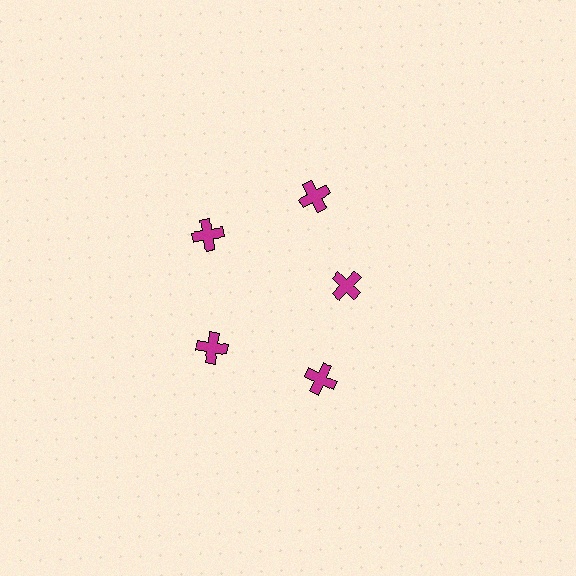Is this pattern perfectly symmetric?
No. The 5 magenta crosses are arranged in a ring, but one element near the 3 o'clock position is pulled inward toward the center, breaking the 5-fold rotational symmetry.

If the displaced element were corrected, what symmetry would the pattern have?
It would have 5-fold rotational symmetry — the pattern would map onto itself every 72 degrees.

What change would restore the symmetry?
The symmetry would be restored by moving it outward, back onto the ring so that all 5 crosses sit at equal angles and equal distance from the center.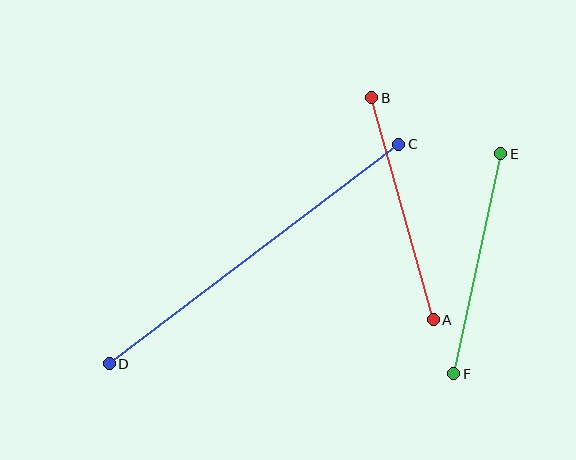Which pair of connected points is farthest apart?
Points C and D are farthest apart.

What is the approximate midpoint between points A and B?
The midpoint is at approximately (402, 209) pixels.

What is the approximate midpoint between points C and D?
The midpoint is at approximately (254, 254) pixels.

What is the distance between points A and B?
The distance is approximately 230 pixels.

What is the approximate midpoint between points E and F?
The midpoint is at approximately (477, 264) pixels.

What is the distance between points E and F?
The distance is approximately 225 pixels.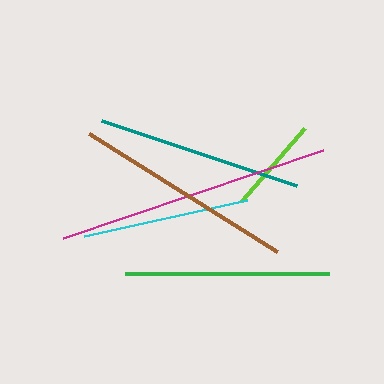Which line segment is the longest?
The magenta line is the longest at approximately 275 pixels.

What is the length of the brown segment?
The brown segment is approximately 222 pixels long.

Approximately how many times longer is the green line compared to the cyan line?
The green line is approximately 1.2 times the length of the cyan line.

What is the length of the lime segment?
The lime segment is approximately 96 pixels long.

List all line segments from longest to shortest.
From longest to shortest: magenta, brown, teal, green, cyan, lime.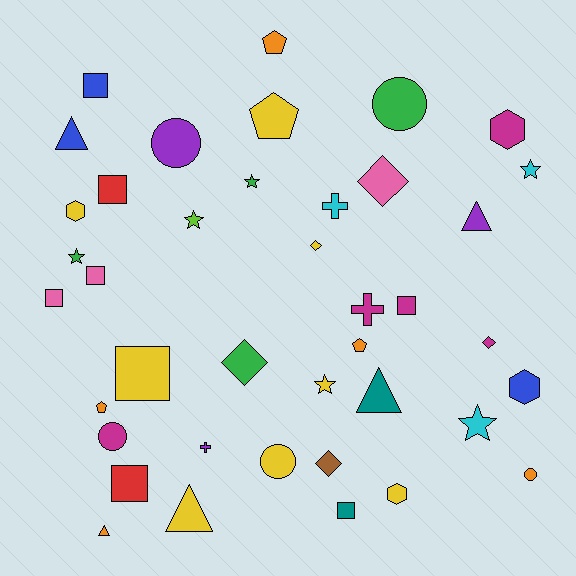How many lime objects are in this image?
There is 1 lime object.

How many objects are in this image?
There are 40 objects.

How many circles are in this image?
There are 5 circles.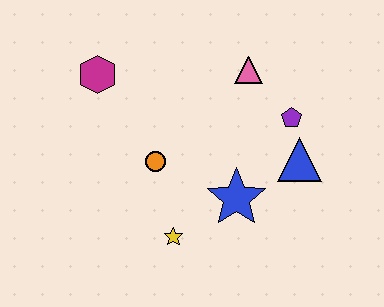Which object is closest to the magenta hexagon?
The orange circle is closest to the magenta hexagon.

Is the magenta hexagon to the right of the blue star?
No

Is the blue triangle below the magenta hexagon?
Yes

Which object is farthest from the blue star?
The magenta hexagon is farthest from the blue star.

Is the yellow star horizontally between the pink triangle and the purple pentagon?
No